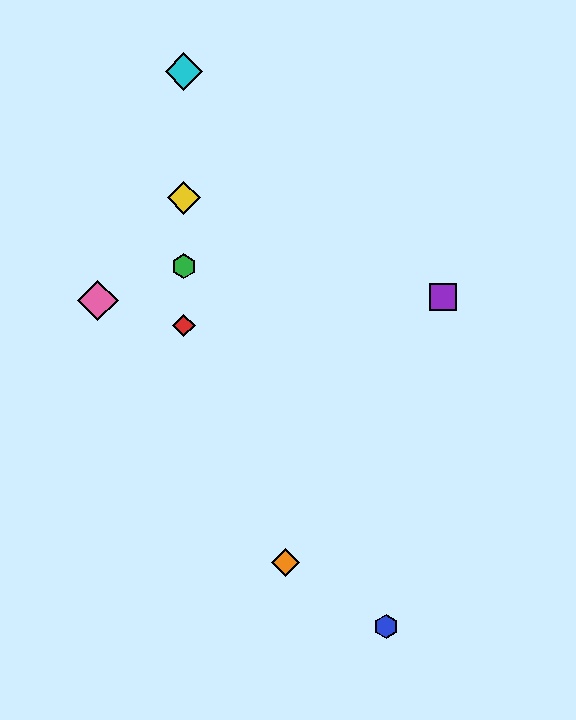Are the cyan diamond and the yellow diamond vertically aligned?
Yes, both are at x≈184.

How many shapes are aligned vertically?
4 shapes (the red diamond, the green hexagon, the yellow diamond, the cyan diamond) are aligned vertically.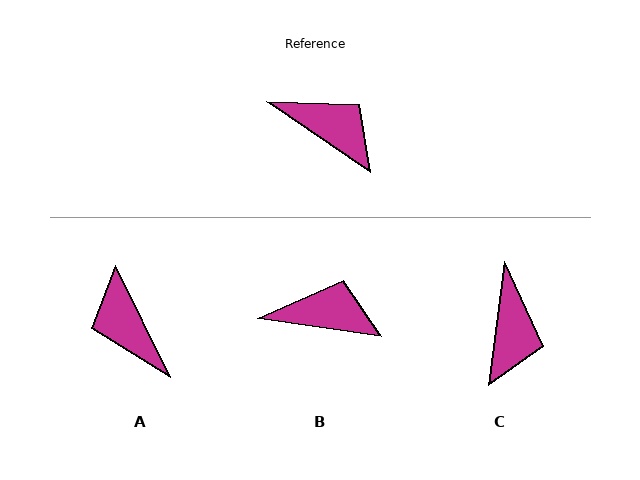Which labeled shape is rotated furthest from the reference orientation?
A, about 150 degrees away.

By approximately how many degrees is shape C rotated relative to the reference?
Approximately 63 degrees clockwise.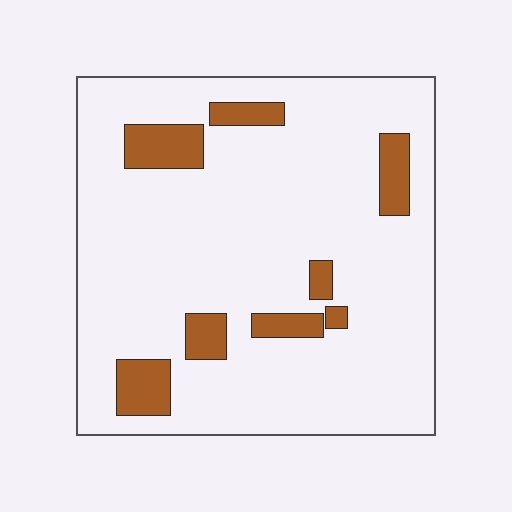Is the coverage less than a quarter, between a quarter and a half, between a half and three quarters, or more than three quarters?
Less than a quarter.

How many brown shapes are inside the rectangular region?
8.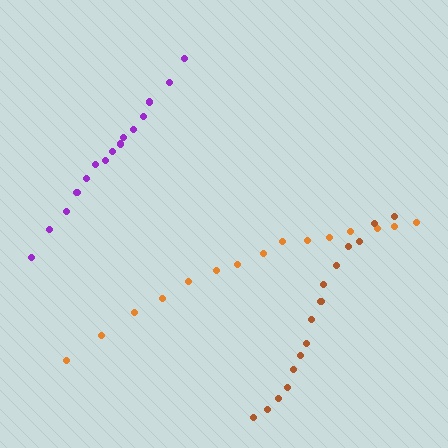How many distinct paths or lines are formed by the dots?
There are 3 distinct paths.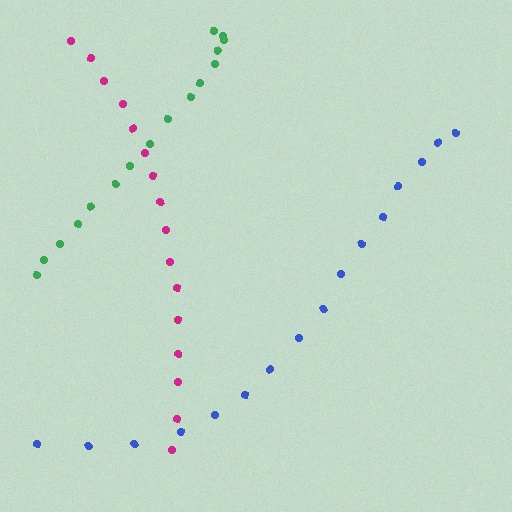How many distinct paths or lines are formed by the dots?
There are 3 distinct paths.